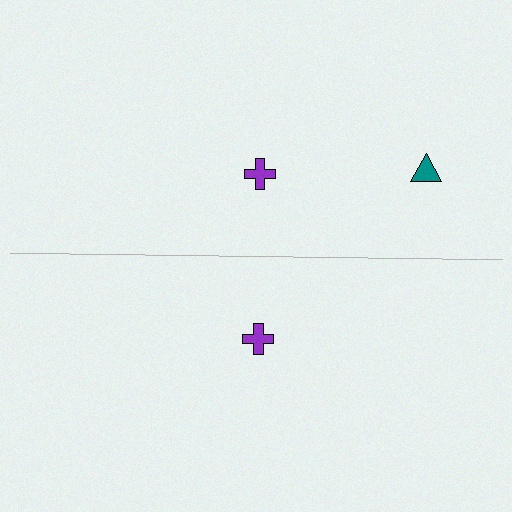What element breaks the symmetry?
A teal triangle is missing from the bottom side.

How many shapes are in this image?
There are 3 shapes in this image.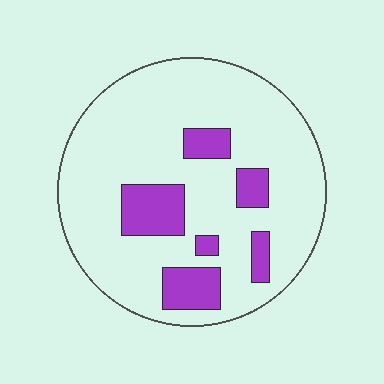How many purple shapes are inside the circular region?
6.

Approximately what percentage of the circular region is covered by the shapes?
Approximately 20%.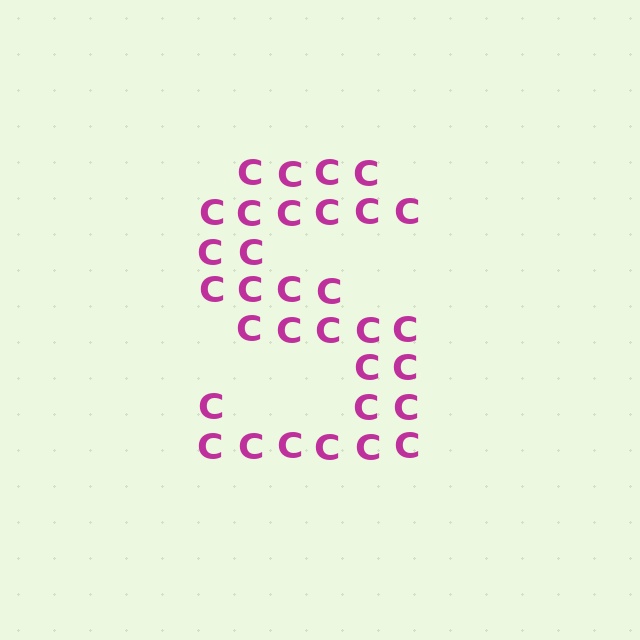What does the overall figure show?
The overall figure shows the letter S.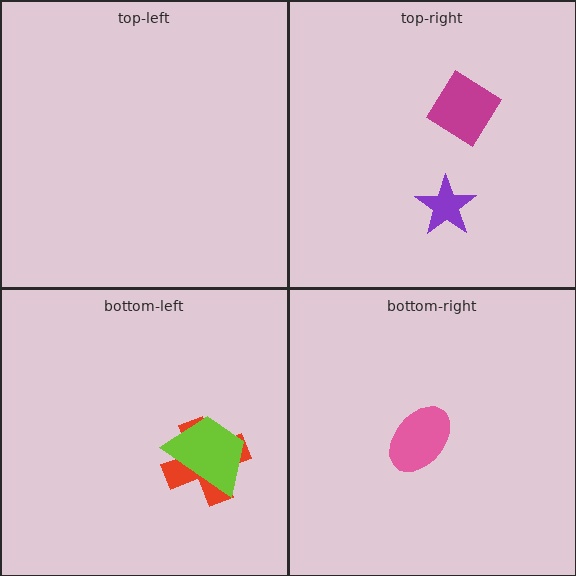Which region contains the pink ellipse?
The bottom-right region.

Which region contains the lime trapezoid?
The bottom-left region.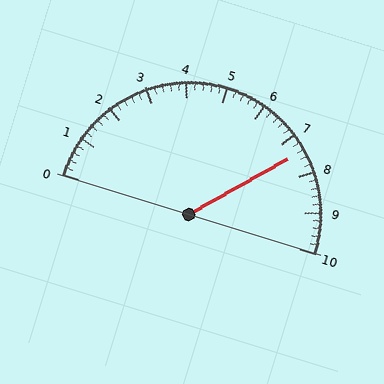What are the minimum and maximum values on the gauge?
The gauge ranges from 0 to 10.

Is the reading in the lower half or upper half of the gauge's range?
The reading is in the upper half of the range (0 to 10).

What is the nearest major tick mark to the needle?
The nearest major tick mark is 7.